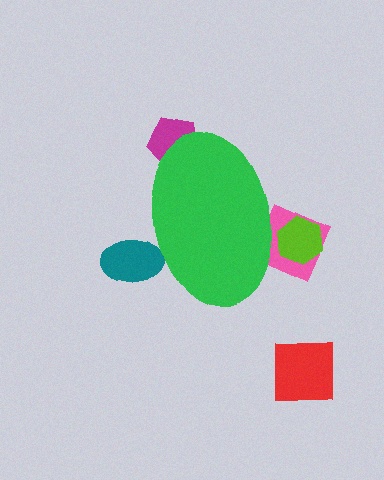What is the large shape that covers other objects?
A green ellipse.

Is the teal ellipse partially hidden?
Yes, the teal ellipse is partially hidden behind the green ellipse.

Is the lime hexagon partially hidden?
Yes, the lime hexagon is partially hidden behind the green ellipse.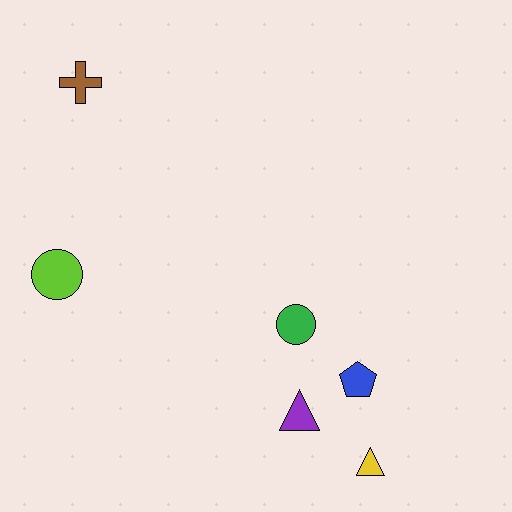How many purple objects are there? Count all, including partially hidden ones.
There is 1 purple object.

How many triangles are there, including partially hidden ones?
There are 2 triangles.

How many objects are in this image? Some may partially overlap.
There are 6 objects.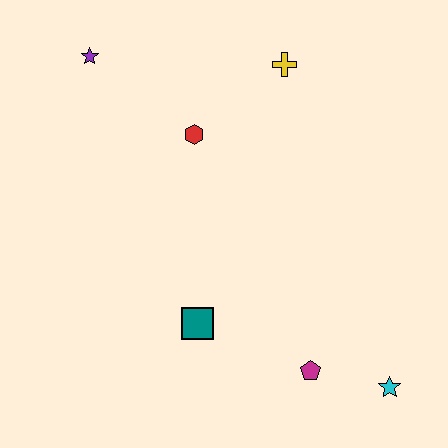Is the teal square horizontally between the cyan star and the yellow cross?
No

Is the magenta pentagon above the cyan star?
Yes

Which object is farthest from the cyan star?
The purple star is farthest from the cyan star.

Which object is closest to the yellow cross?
The red hexagon is closest to the yellow cross.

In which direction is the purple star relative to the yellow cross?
The purple star is to the left of the yellow cross.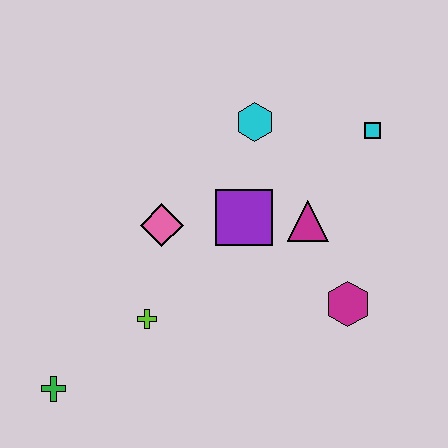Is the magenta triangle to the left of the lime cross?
No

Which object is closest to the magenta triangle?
The purple square is closest to the magenta triangle.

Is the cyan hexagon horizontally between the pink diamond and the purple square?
No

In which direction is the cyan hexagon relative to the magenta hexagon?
The cyan hexagon is above the magenta hexagon.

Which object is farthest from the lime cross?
The cyan square is farthest from the lime cross.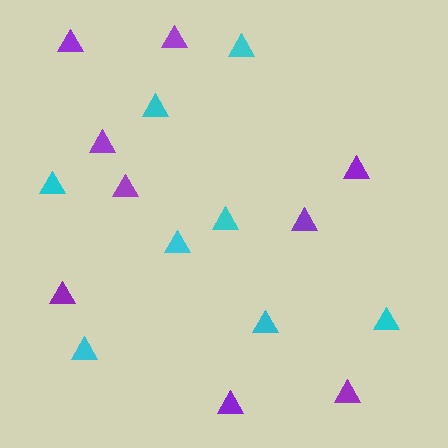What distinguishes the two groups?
There are 2 groups: one group of purple triangles (9) and one group of cyan triangles (8).